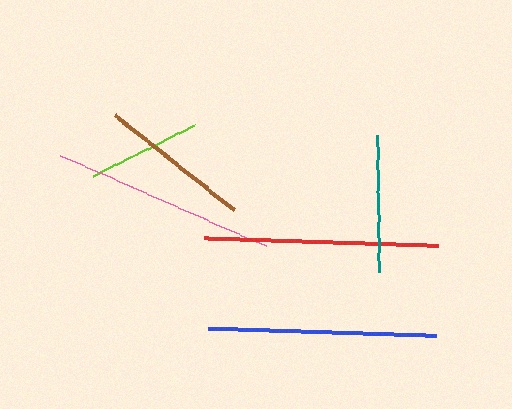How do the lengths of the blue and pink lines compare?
The blue and pink lines are approximately the same length.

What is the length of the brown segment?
The brown segment is approximately 153 pixels long.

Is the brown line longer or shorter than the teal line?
The brown line is longer than the teal line.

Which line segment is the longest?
The red line is the longest at approximately 234 pixels.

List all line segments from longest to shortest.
From longest to shortest: red, blue, pink, brown, teal, lime.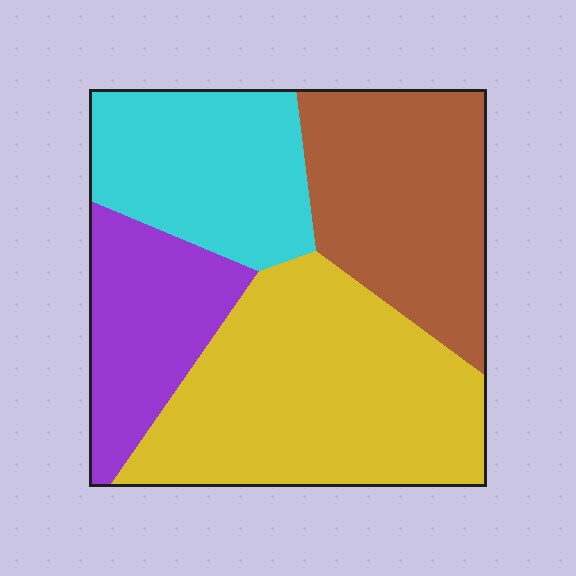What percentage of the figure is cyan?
Cyan covers 21% of the figure.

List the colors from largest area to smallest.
From largest to smallest: yellow, brown, cyan, purple.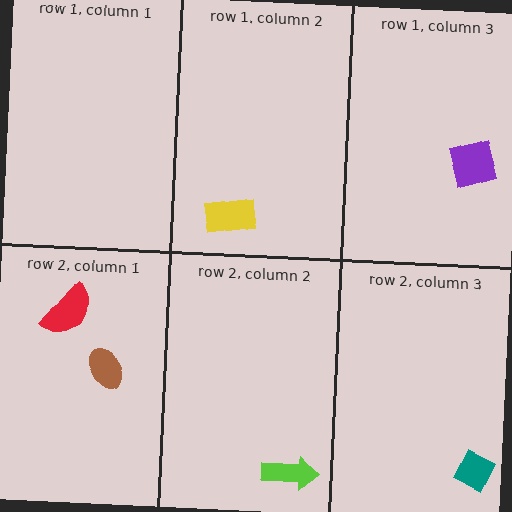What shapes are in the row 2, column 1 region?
The red semicircle, the brown ellipse.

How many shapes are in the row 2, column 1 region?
2.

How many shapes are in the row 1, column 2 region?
1.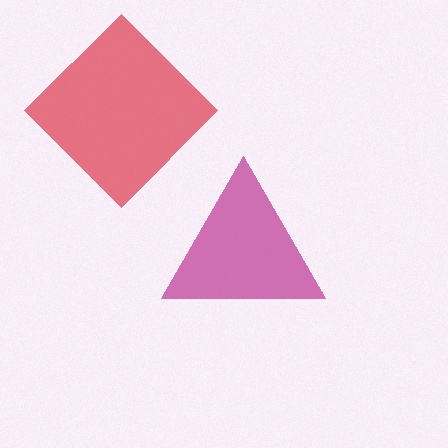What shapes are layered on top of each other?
The layered shapes are: a red diamond, a magenta triangle.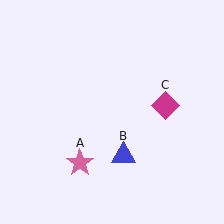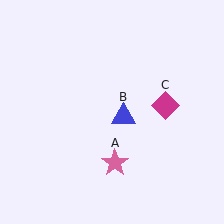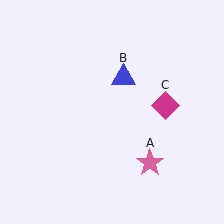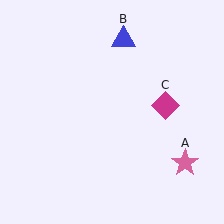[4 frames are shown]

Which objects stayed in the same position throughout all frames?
Magenta diamond (object C) remained stationary.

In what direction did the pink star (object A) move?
The pink star (object A) moved right.